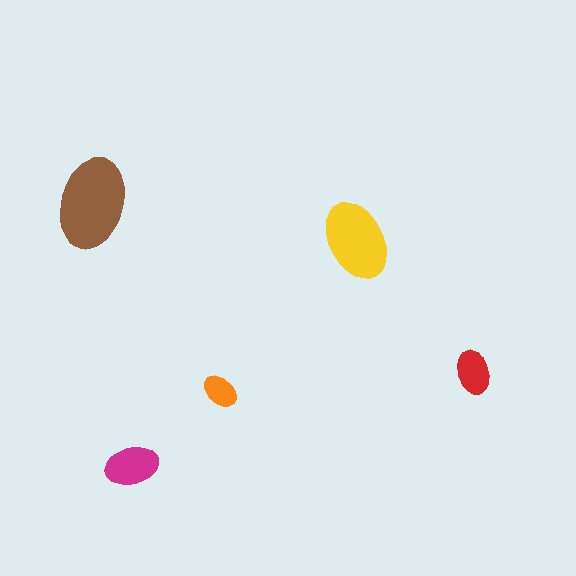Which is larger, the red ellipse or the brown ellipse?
The brown one.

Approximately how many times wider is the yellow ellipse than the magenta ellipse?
About 1.5 times wider.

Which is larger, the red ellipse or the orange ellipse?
The red one.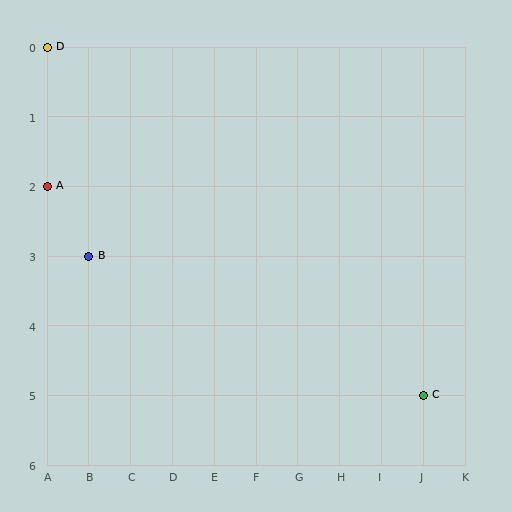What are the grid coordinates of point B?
Point B is at grid coordinates (B, 3).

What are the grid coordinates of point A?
Point A is at grid coordinates (A, 2).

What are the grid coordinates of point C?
Point C is at grid coordinates (J, 5).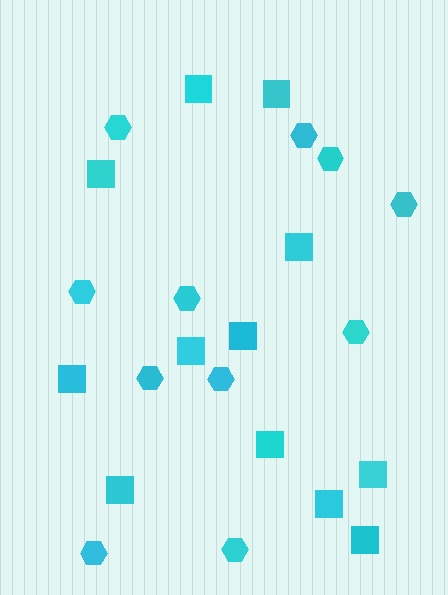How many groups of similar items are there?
There are 2 groups: one group of squares (12) and one group of hexagons (11).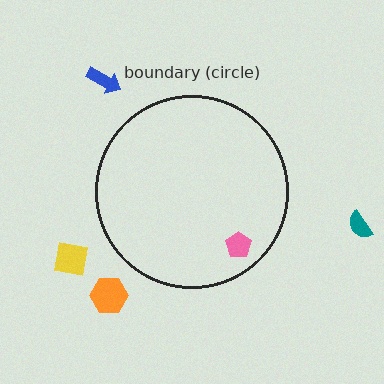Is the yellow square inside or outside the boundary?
Outside.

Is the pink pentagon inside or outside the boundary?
Inside.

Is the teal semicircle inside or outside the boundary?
Outside.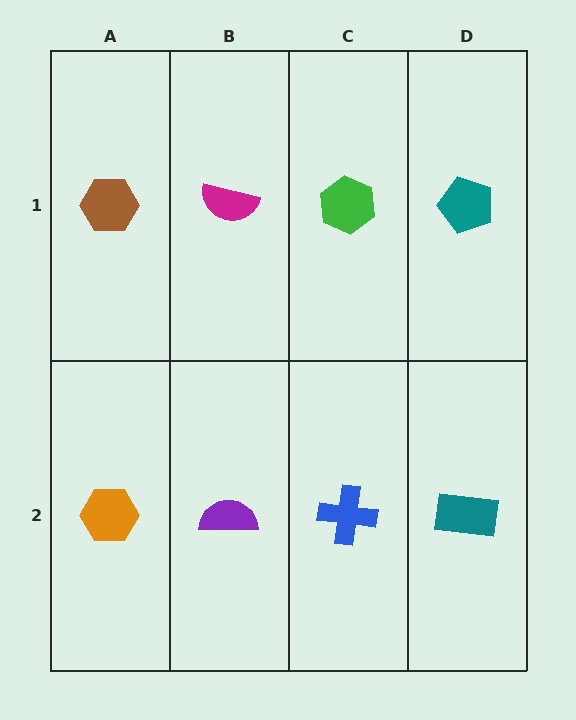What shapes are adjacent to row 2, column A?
A brown hexagon (row 1, column A), a purple semicircle (row 2, column B).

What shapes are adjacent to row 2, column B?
A magenta semicircle (row 1, column B), an orange hexagon (row 2, column A), a blue cross (row 2, column C).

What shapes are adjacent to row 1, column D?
A teal rectangle (row 2, column D), a green hexagon (row 1, column C).